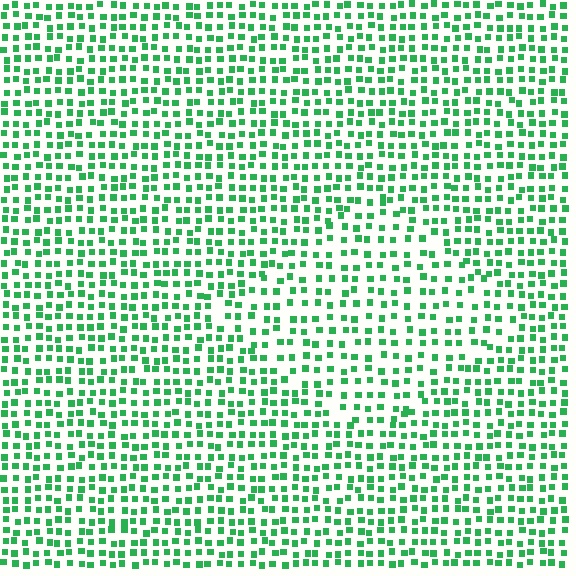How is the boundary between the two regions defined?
The boundary is defined by a change in element density (approximately 1.5x ratio). All elements are the same color, size, and shape.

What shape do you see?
I see a diamond.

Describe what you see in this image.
The image contains small green elements arranged at two different densities. A diamond-shaped region is visible where the elements are less densely packed than the surrounding area.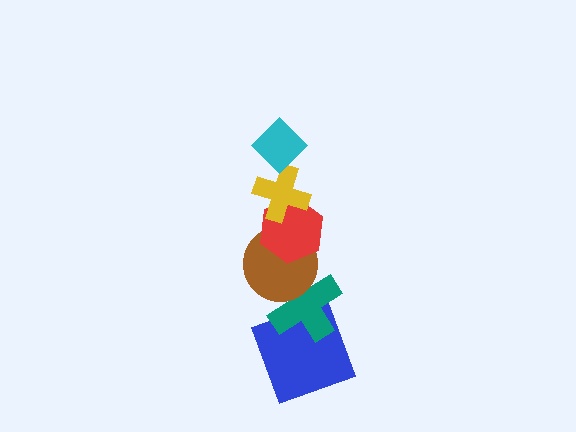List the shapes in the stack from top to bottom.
From top to bottom: the cyan diamond, the yellow cross, the red hexagon, the brown circle, the teal cross, the blue square.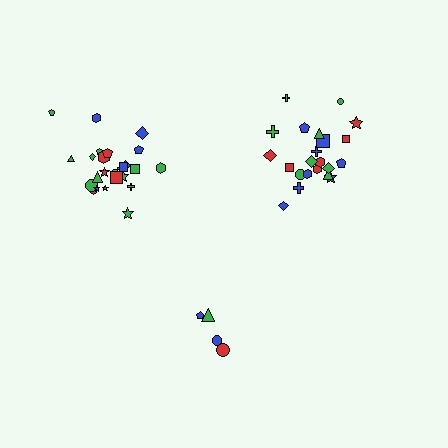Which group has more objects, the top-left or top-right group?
The top-left group.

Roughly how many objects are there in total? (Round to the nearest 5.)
Roughly 50 objects in total.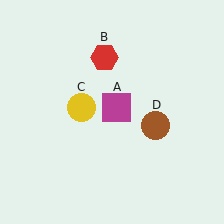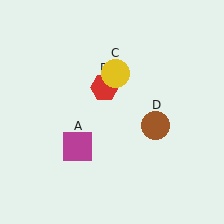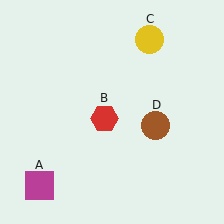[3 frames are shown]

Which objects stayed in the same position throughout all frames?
Brown circle (object D) remained stationary.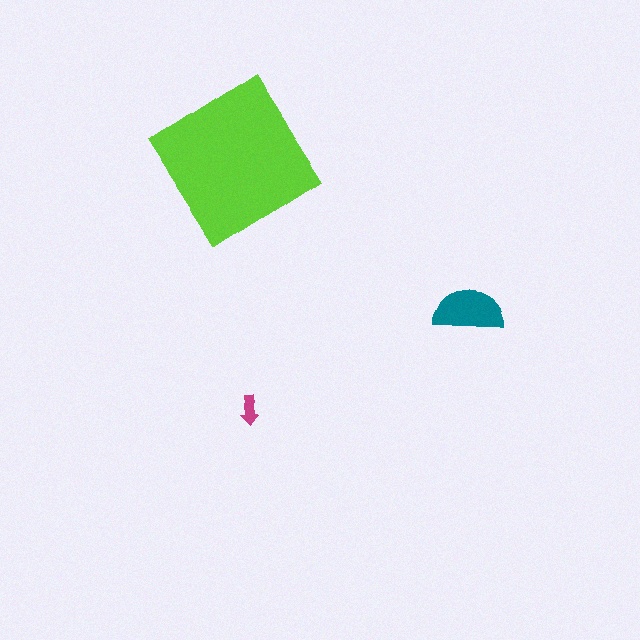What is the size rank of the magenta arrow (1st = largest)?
3rd.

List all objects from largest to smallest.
The lime diamond, the teal semicircle, the magenta arrow.